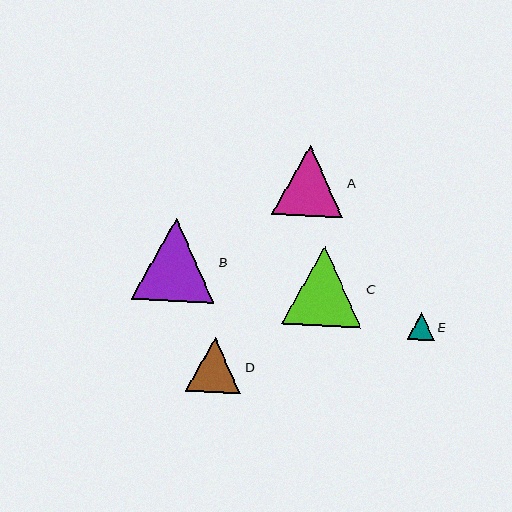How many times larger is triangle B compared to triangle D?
Triangle B is approximately 1.5 times the size of triangle D.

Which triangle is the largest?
Triangle B is the largest with a size of approximately 82 pixels.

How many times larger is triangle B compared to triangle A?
Triangle B is approximately 1.2 times the size of triangle A.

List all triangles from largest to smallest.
From largest to smallest: B, C, A, D, E.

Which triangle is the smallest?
Triangle E is the smallest with a size of approximately 27 pixels.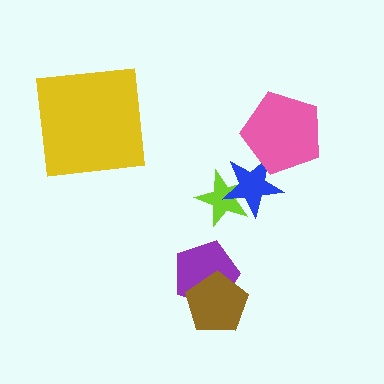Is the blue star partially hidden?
Yes, it is partially covered by another shape.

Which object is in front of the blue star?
The pink pentagon is in front of the blue star.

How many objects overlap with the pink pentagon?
1 object overlaps with the pink pentagon.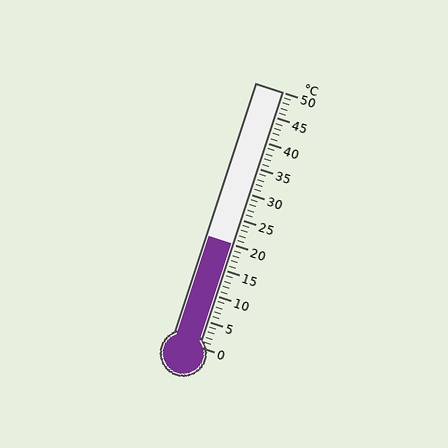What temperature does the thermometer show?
The thermometer shows approximately 20°C.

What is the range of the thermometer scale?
The thermometer scale ranges from 0°C to 50°C.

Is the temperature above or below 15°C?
The temperature is above 15°C.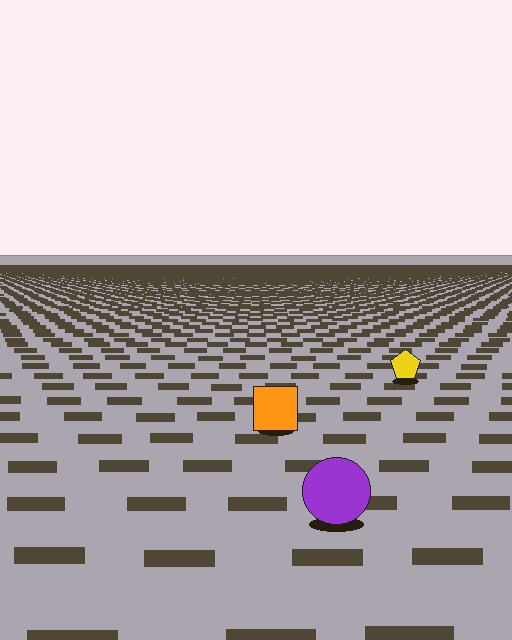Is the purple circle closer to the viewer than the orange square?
Yes. The purple circle is closer — you can tell from the texture gradient: the ground texture is coarser near it.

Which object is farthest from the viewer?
The yellow pentagon is farthest from the viewer. It appears smaller and the ground texture around it is denser.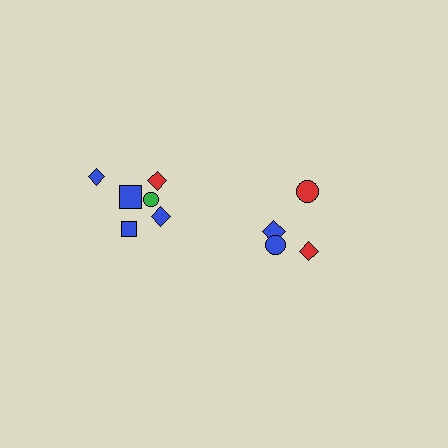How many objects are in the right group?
There are 4 objects.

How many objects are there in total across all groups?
There are 10 objects.